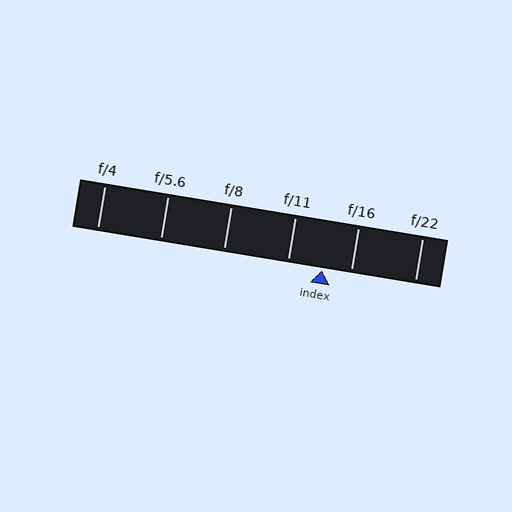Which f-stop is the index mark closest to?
The index mark is closest to f/16.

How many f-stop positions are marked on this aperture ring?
There are 6 f-stop positions marked.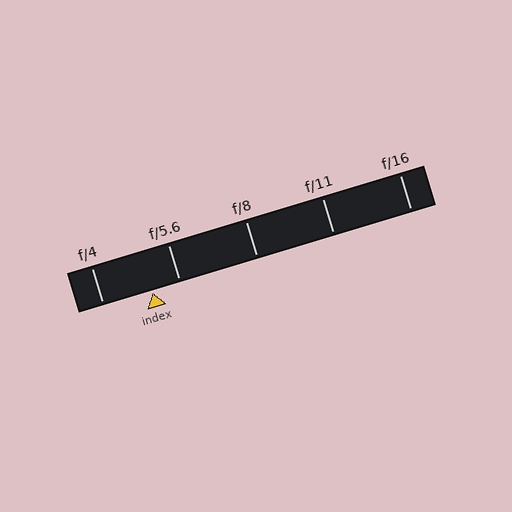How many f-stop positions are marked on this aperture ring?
There are 5 f-stop positions marked.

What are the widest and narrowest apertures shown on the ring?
The widest aperture shown is f/4 and the narrowest is f/16.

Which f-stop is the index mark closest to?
The index mark is closest to f/5.6.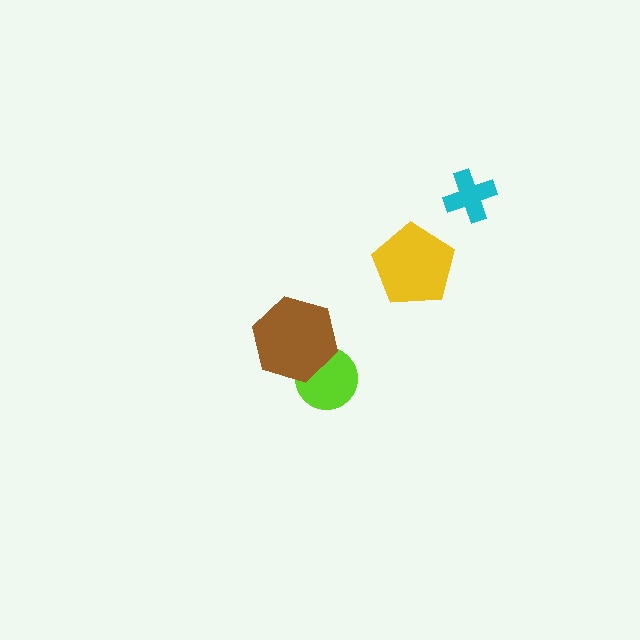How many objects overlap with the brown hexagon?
1 object overlaps with the brown hexagon.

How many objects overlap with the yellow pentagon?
0 objects overlap with the yellow pentagon.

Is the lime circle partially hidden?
Yes, it is partially covered by another shape.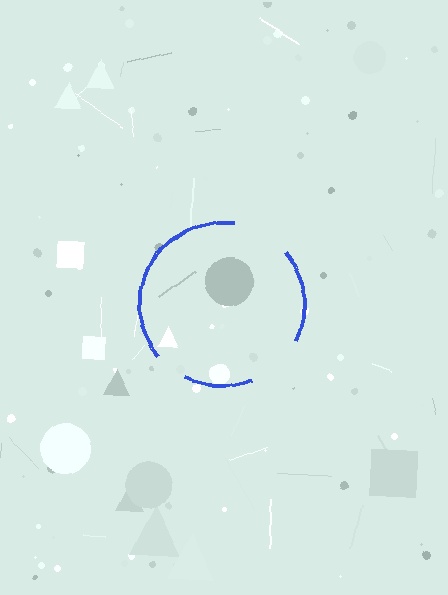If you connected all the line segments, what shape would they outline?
They would outline a circle.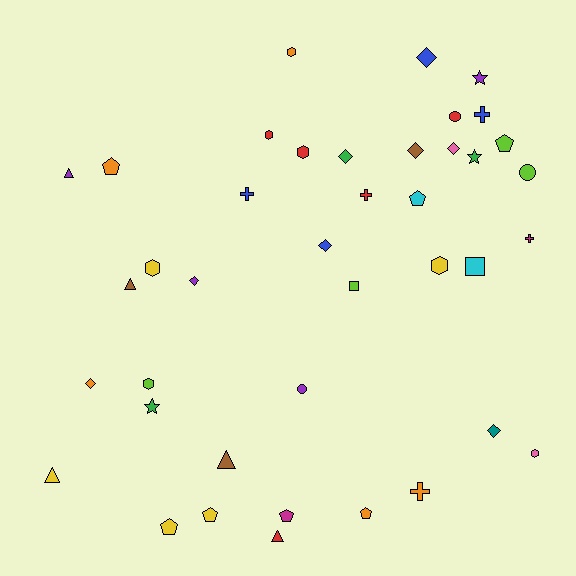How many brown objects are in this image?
There are 3 brown objects.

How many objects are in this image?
There are 40 objects.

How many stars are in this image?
There are 3 stars.